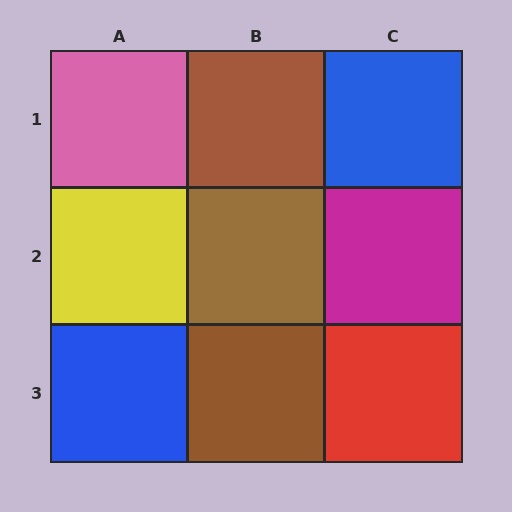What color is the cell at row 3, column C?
Red.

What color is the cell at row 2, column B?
Brown.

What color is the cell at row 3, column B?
Brown.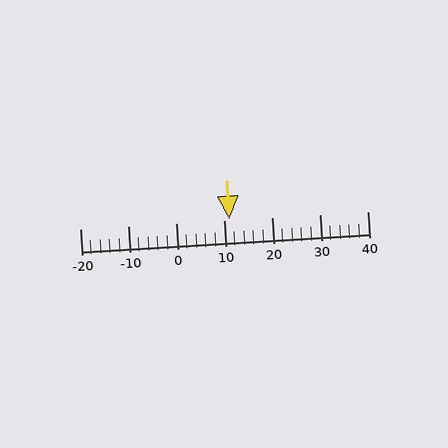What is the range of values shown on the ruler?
The ruler shows values from -20 to 40.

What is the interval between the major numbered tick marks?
The major tick marks are spaced 10 units apart.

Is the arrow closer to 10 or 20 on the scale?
The arrow is closer to 10.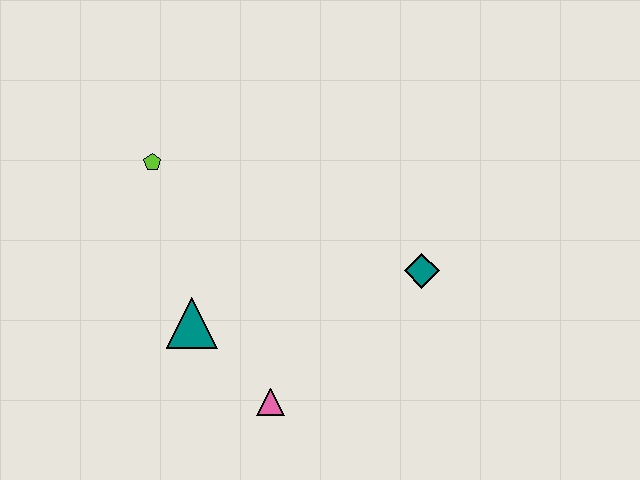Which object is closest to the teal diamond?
The pink triangle is closest to the teal diamond.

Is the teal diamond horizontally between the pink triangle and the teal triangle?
No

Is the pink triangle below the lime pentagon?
Yes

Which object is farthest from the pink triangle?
The lime pentagon is farthest from the pink triangle.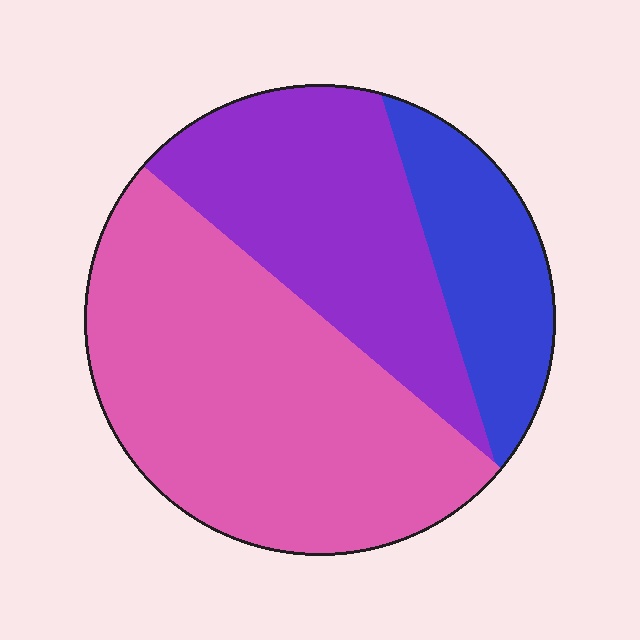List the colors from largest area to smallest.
From largest to smallest: pink, purple, blue.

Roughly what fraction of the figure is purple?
Purple covers roughly 30% of the figure.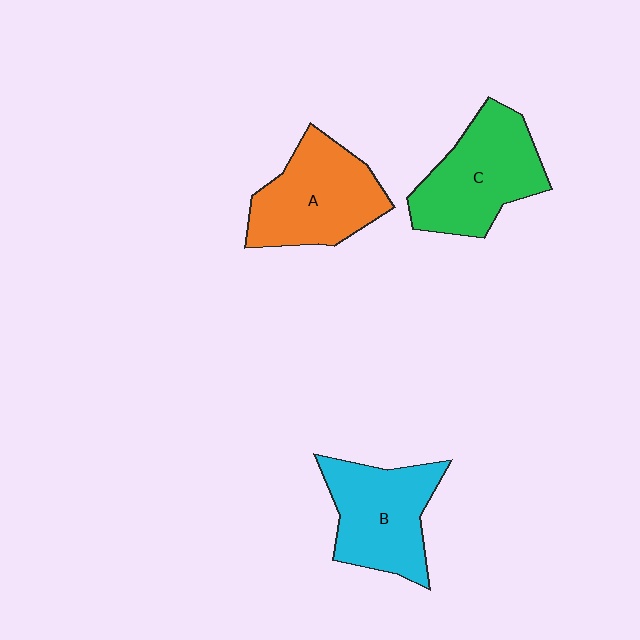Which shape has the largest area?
Shape C (green).